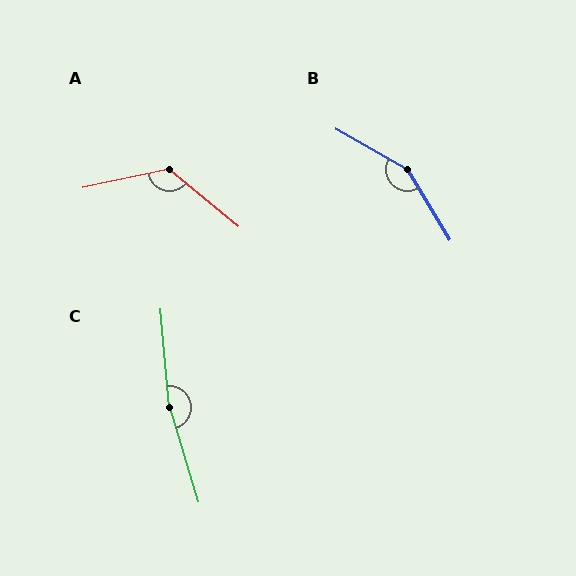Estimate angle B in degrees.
Approximately 151 degrees.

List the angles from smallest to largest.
A (128°), B (151°), C (168°).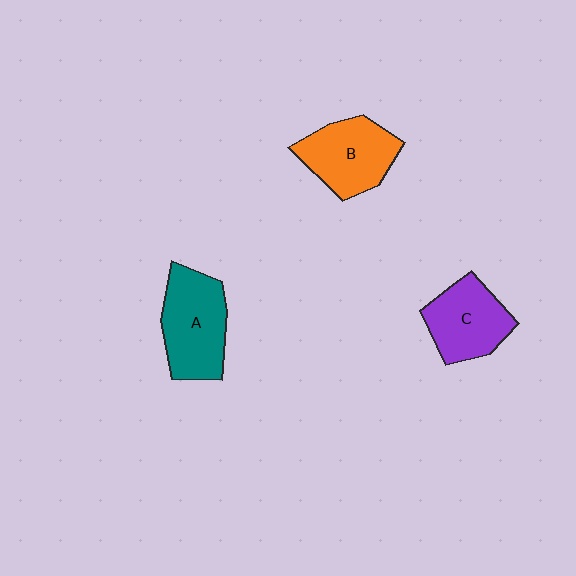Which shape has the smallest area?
Shape C (purple).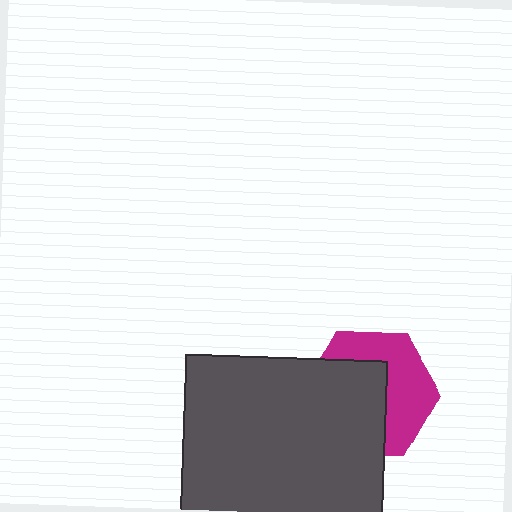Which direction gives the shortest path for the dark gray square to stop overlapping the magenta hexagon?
Moving toward the lower-left gives the shortest separation.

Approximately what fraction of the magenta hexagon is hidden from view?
Roughly 53% of the magenta hexagon is hidden behind the dark gray square.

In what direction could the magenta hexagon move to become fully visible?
The magenta hexagon could move toward the upper-right. That would shift it out from behind the dark gray square entirely.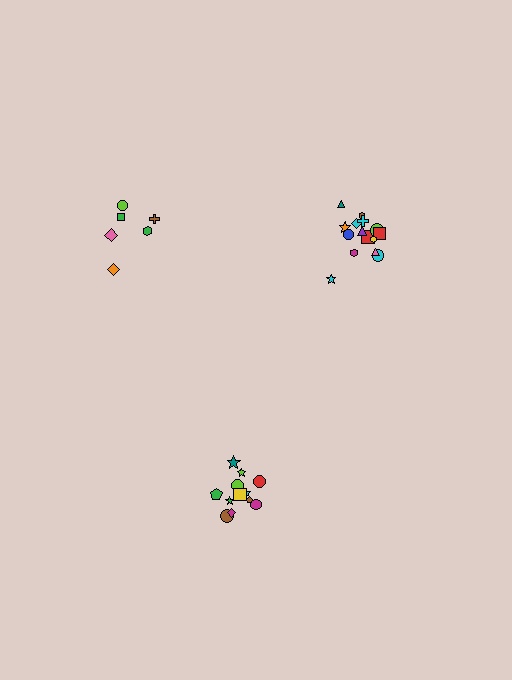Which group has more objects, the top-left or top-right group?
The top-right group.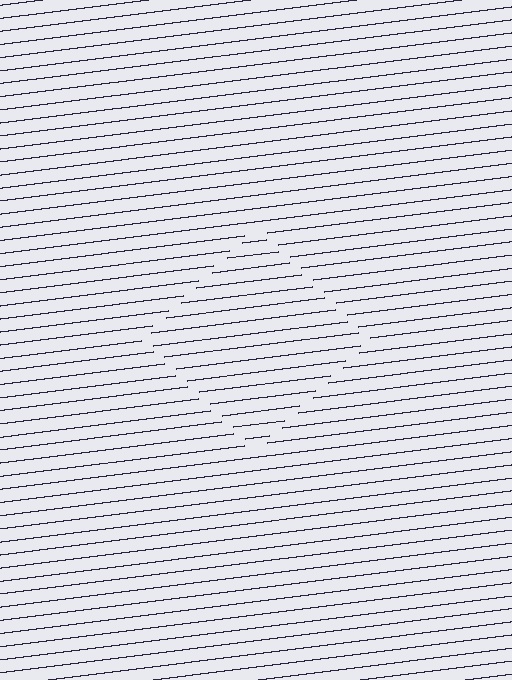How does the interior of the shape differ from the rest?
The interior of the shape contains the same grating, shifted by half a period — the contour is defined by the phase discontinuity where line-ends from the inner and outer gratings abut.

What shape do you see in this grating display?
An illusory square. The interior of the shape contains the same grating, shifted by half a period — the contour is defined by the phase discontinuity where line-ends from the inner and outer gratings abut.